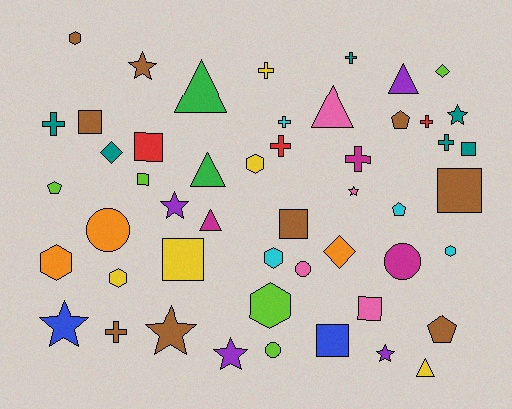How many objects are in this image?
There are 50 objects.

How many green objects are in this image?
There are 2 green objects.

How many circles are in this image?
There are 4 circles.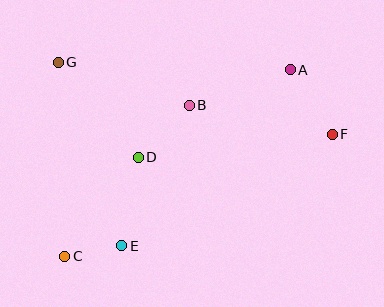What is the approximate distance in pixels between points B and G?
The distance between B and G is approximately 138 pixels.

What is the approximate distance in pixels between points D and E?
The distance between D and E is approximately 90 pixels.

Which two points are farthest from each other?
Points C and F are farthest from each other.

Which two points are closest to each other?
Points C and E are closest to each other.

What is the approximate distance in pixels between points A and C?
The distance between A and C is approximately 292 pixels.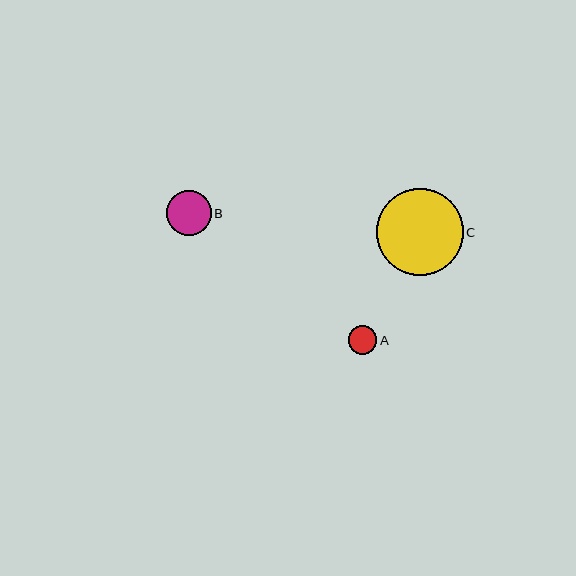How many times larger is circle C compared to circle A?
Circle C is approximately 3.0 times the size of circle A.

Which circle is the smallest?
Circle A is the smallest with a size of approximately 29 pixels.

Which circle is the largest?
Circle C is the largest with a size of approximately 87 pixels.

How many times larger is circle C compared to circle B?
Circle C is approximately 1.9 times the size of circle B.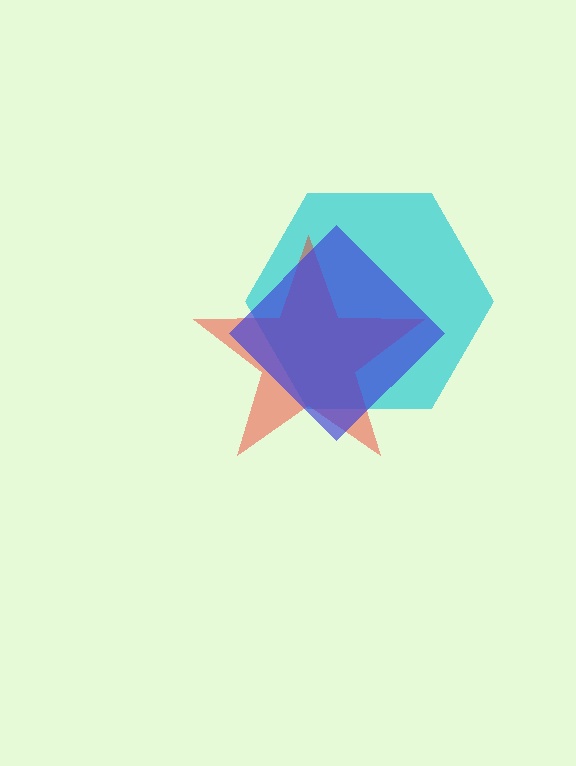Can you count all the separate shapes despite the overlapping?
Yes, there are 3 separate shapes.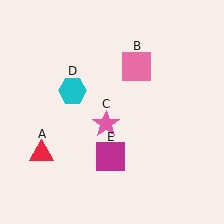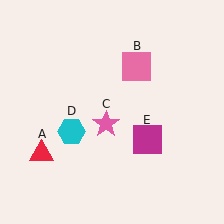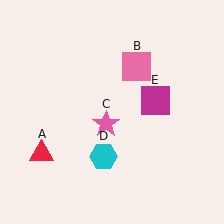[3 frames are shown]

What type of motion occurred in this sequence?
The cyan hexagon (object D), magenta square (object E) rotated counterclockwise around the center of the scene.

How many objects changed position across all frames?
2 objects changed position: cyan hexagon (object D), magenta square (object E).